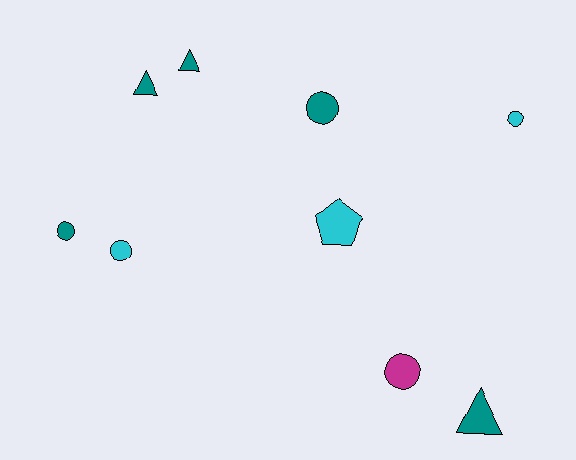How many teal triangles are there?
There are 3 teal triangles.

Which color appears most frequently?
Teal, with 5 objects.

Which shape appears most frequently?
Circle, with 5 objects.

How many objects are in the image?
There are 9 objects.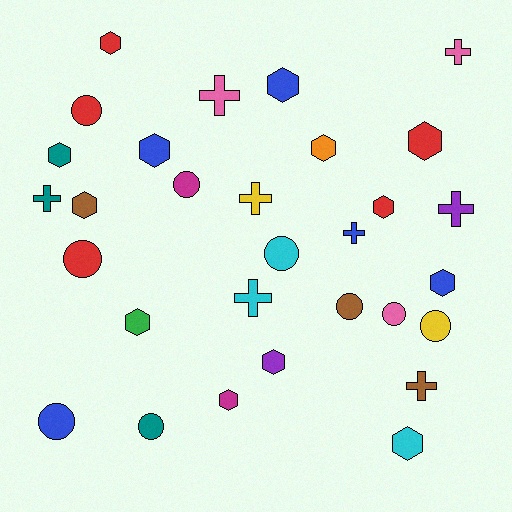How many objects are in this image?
There are 30 objects.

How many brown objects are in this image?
There are 3 brown objects.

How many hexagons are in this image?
There are 13 hexagons.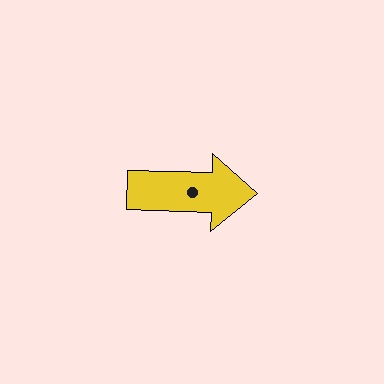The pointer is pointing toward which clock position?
Roughly 3 o'clock.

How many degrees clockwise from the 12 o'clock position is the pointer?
Approximately 92 degrees.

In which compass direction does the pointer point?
East.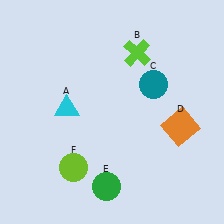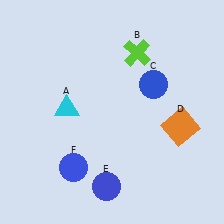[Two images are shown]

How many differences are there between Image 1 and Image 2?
There are 3 differences between the two images.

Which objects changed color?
C changed from teal to blue. E changed from green to blue. F changed from lime to blue.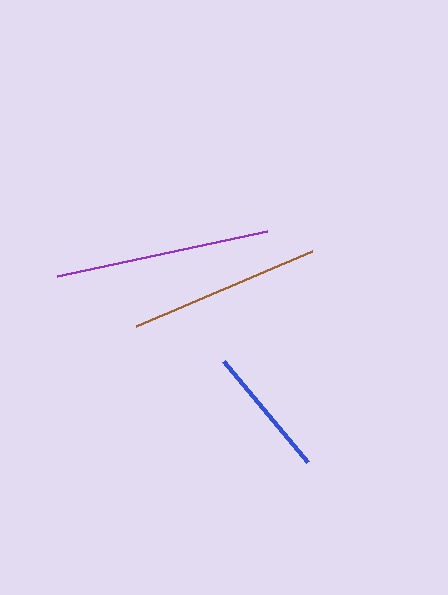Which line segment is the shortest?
The blue line is the shortest at approximately 131 pixels.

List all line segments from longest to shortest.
From longest to shortest: purple, brown, blue.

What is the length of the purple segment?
The purple segment is approximately 215 pixels long.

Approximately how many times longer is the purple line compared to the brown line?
The purple line is approximately 1.1 times the length of the brown line.